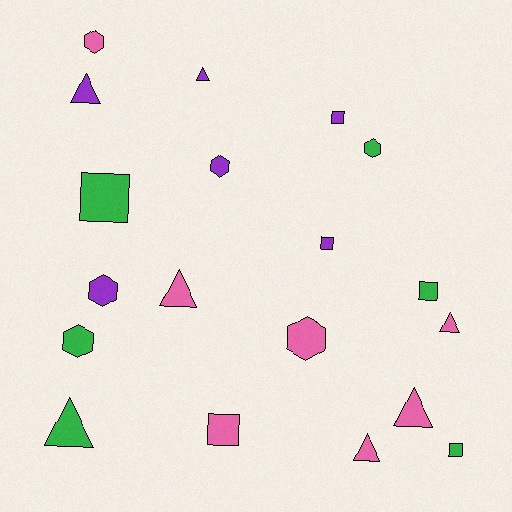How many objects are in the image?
There are 19 objects.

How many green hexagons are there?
There are 2 green hexagons.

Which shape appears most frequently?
Triangle, with 7 objects.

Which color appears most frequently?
Pink, with 7 objects.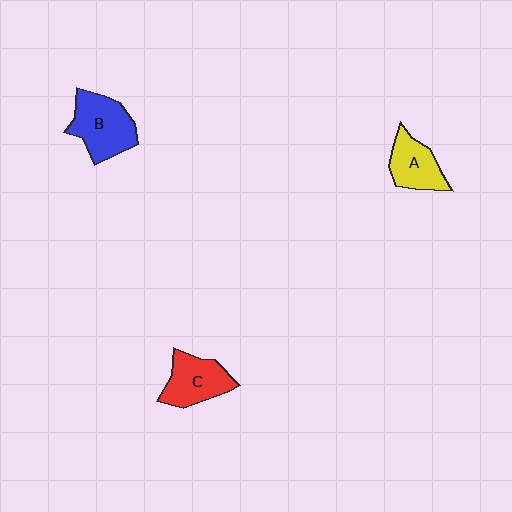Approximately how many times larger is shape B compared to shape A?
Approximately 1.3 times.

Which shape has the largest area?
Shape B (blue).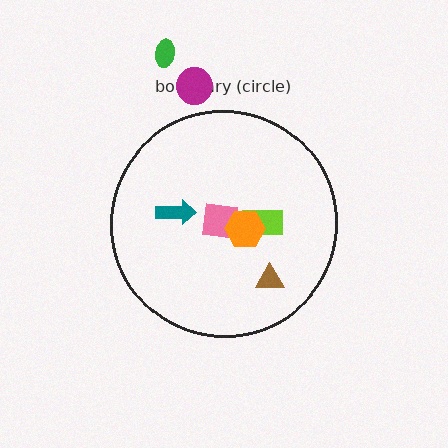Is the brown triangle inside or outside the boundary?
Inside.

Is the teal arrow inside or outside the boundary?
Inside.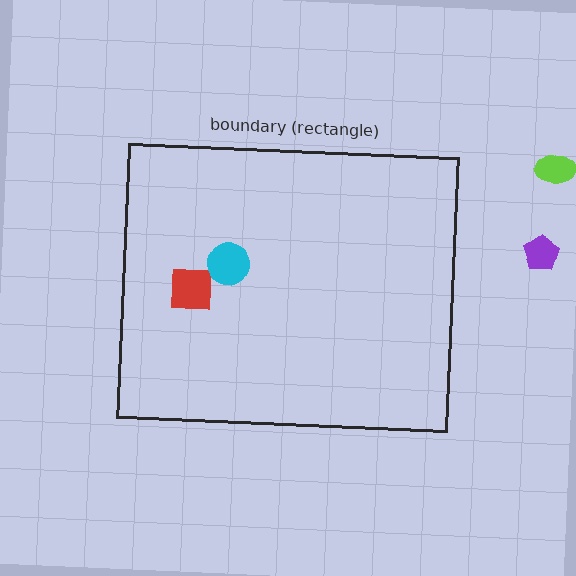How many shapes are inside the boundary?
2 inside, 2 outside.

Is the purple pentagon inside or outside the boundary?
Outside.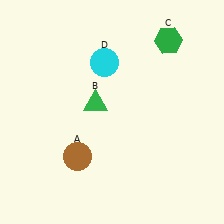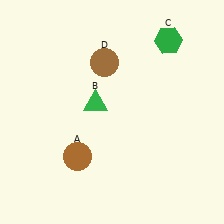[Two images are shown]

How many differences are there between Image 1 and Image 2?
There is 1 difference between the two images.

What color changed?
The circle (D) changed from cyan in Image 1 to brown in Image 2.